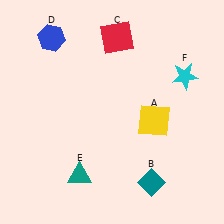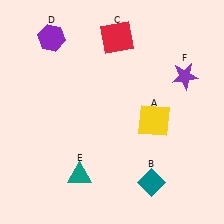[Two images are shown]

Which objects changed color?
D changed from blue to purple. F changed from cyan to purple.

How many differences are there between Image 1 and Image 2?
There are 2 differences between the two images.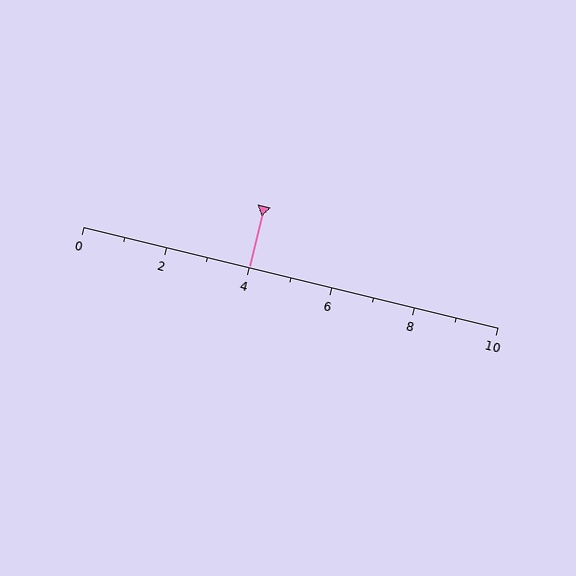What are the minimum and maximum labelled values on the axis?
The axis runs from 0 to 10.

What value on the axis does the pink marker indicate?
The marker indicates approximately 4.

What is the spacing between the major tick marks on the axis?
The major ticks are spaced 2 apart.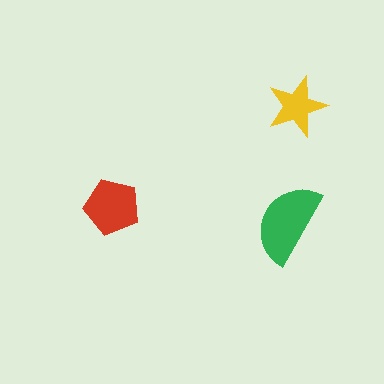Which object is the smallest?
The yellow star.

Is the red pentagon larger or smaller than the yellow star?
Larger.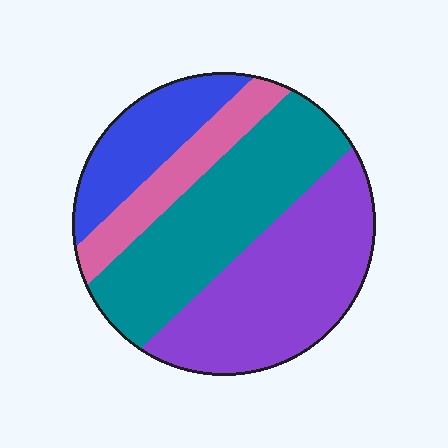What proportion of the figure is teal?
Teal takes up about one third (1/3) of the figure.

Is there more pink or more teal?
Teal.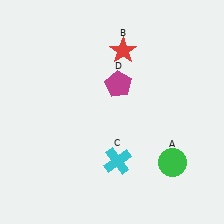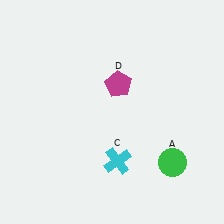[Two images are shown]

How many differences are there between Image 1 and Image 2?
There is 1 difference between the two images.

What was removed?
The red star (B) was removed in Image 2.